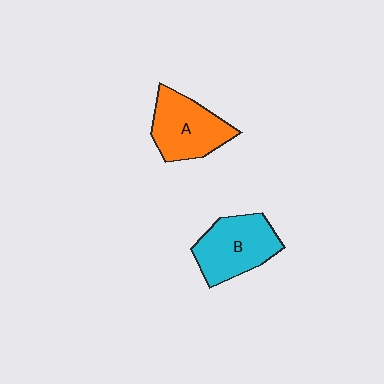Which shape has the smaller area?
Shape A (orange).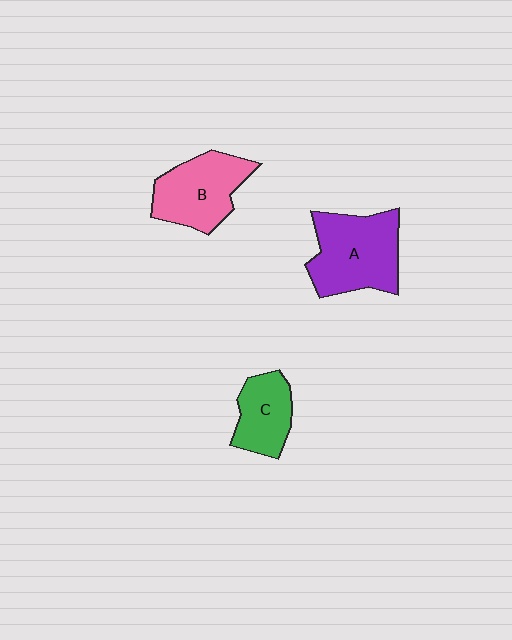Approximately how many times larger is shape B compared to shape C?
Approximately 1.4 times.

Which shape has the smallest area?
Shape C (green).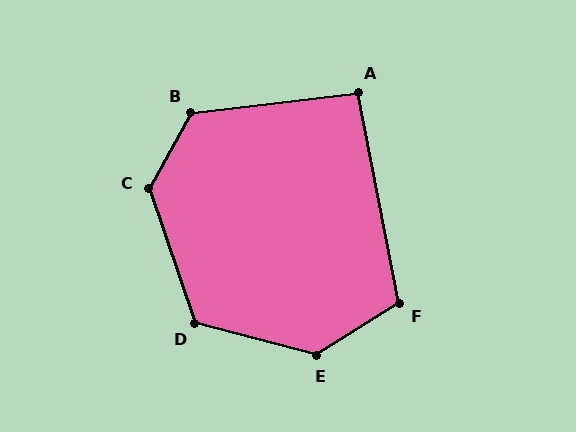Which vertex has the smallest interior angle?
A, at approximately 94 degrees.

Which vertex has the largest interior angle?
E, at approximately 133 degrees.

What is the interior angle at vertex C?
Approximately 132 degrees (obtuse).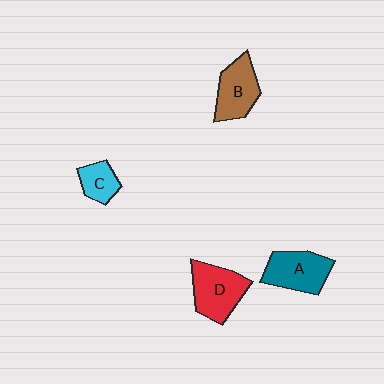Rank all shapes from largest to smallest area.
From largest to smallest: D (red), A (teal), B (brown), C (cyan).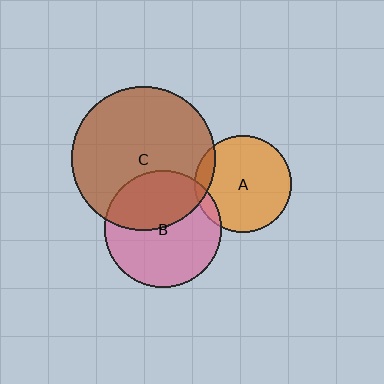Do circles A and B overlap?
Yes.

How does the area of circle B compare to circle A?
Approximately 1.5 times.